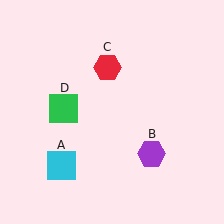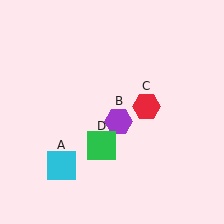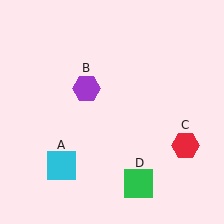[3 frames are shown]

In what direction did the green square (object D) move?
The green square (object D) moved down and to the right.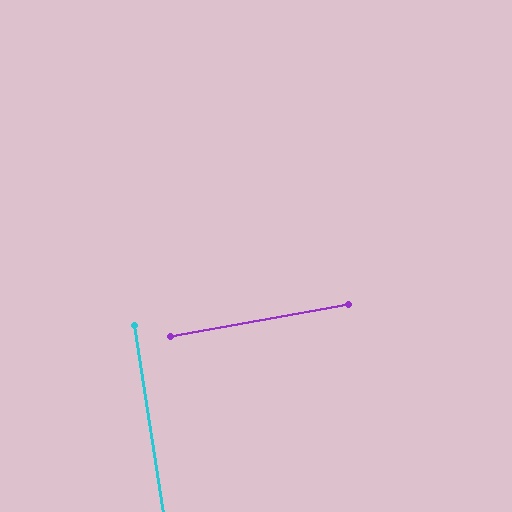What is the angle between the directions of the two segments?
Approximately 89 degrees.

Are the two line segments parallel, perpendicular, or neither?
Perpendicular — they meet at approximately 89°.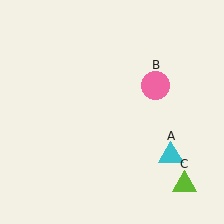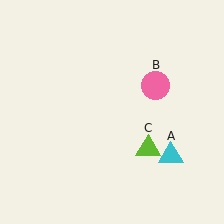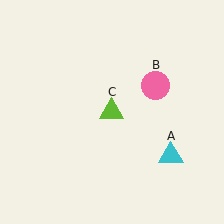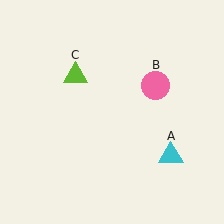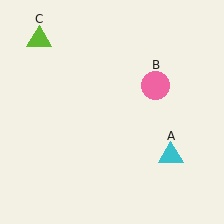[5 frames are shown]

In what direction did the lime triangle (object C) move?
The lime triangle (object C) moved up and to the left.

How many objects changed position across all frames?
1 object changed position: lime triangle (object C).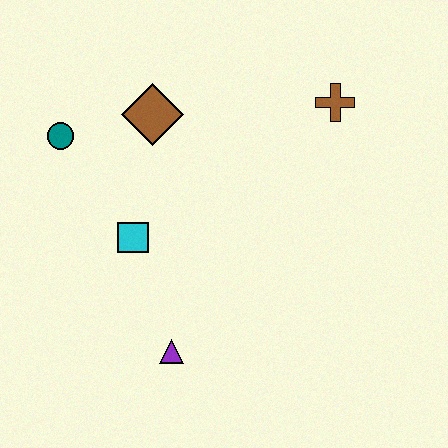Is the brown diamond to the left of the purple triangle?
Yes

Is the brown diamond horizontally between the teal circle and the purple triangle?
Yes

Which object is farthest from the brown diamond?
The purple triangle is farthest from the brown diamond.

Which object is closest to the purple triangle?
The cyan square is closest to the purple triangle.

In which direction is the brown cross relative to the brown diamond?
The brown cross is to the right of the brown diamond.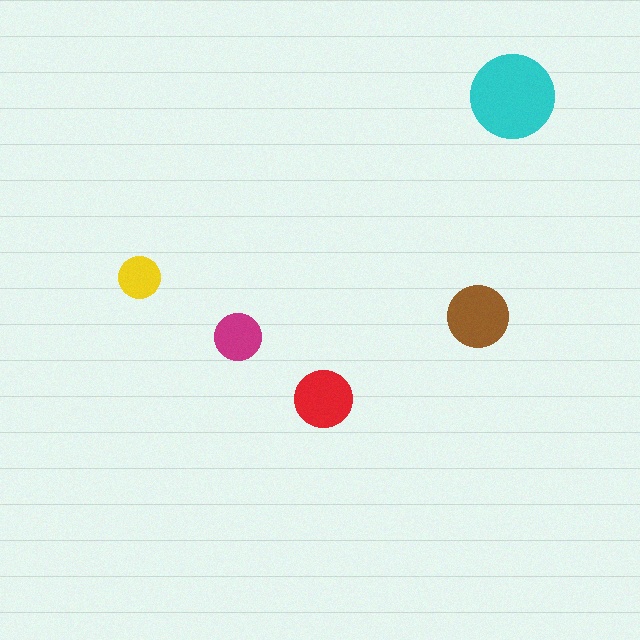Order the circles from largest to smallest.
the cyan one, the brown one, the red one, the magenta one, the yellow one.